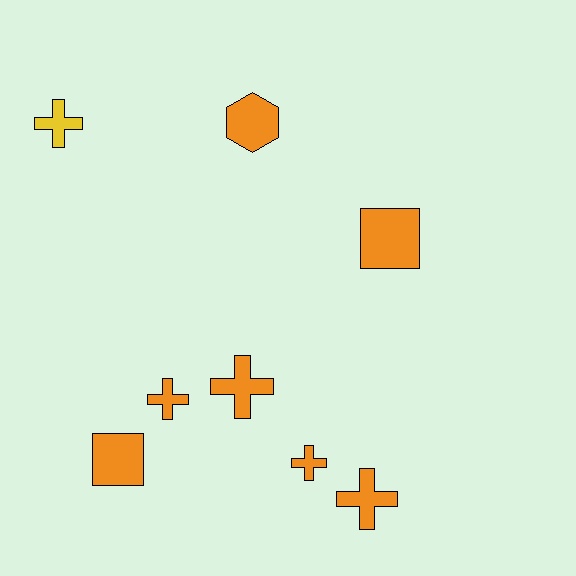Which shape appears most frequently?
Cross, with 5 objects.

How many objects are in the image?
There are 8 objects.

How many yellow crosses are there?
There is 1 yellow cross.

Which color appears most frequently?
Orange, with 7 objects.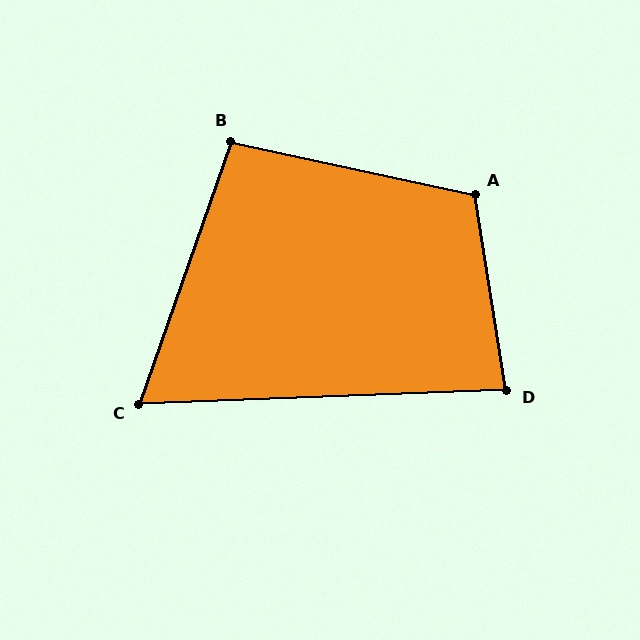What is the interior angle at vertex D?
Approximately 83 degrees (acute).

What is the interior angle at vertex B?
Approximately 97 degrees (obtuse).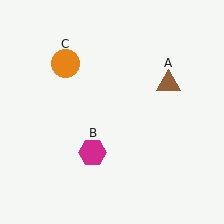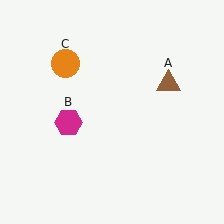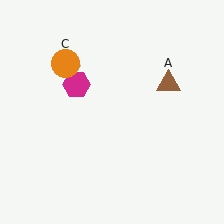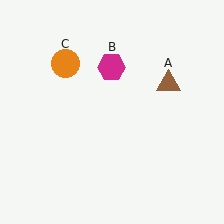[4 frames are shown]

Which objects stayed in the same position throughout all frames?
Brown triangle (object A) and orange circle (object C) remained stationary.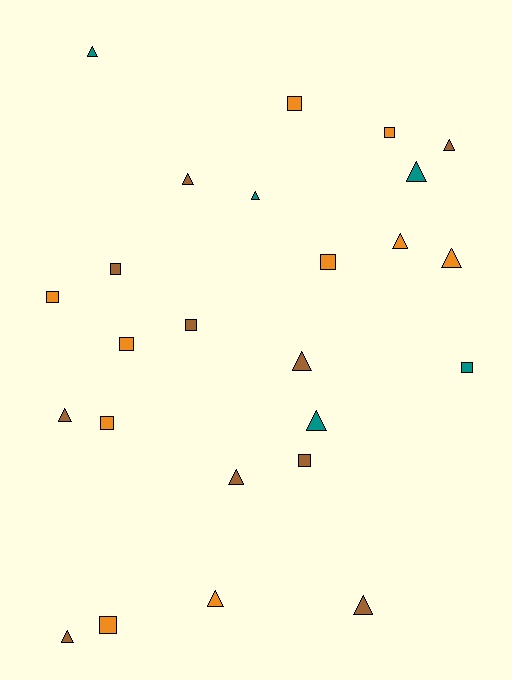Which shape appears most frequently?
Triangle, with 14 objects.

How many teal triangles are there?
There are 4 teal triangles.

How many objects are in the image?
There are 25 objects.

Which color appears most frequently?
Orange, with 10 objects.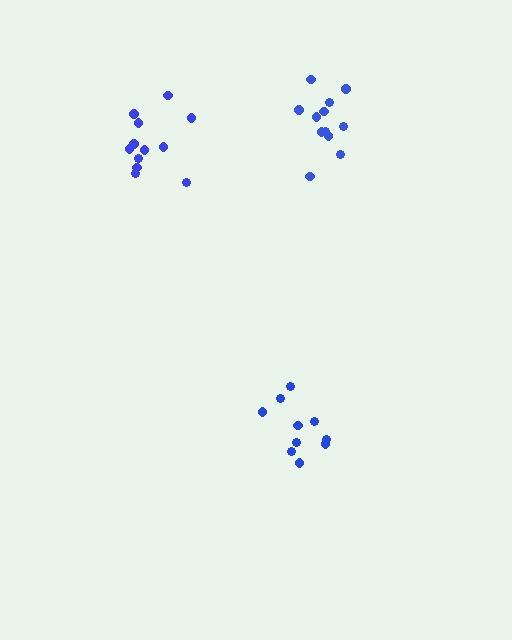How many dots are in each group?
Group 1: 10 dots, Group 2: 12 dots, Group 3: 12 dots (34 total).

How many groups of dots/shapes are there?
There are 3 groups.